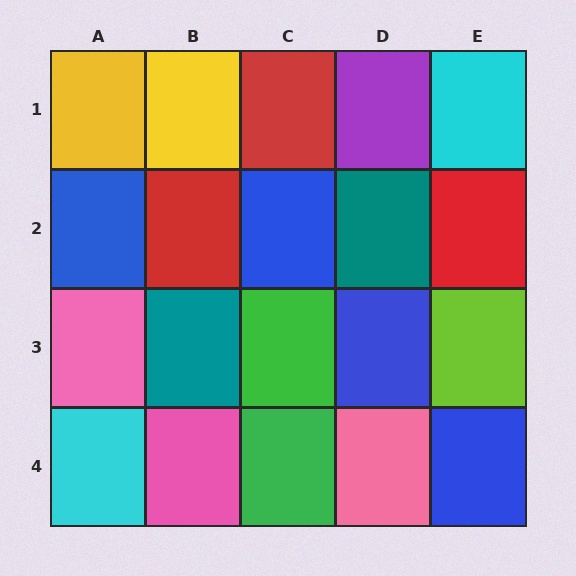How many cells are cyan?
2 cells are cyan.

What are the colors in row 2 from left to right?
Blue, red, blue, teal, red.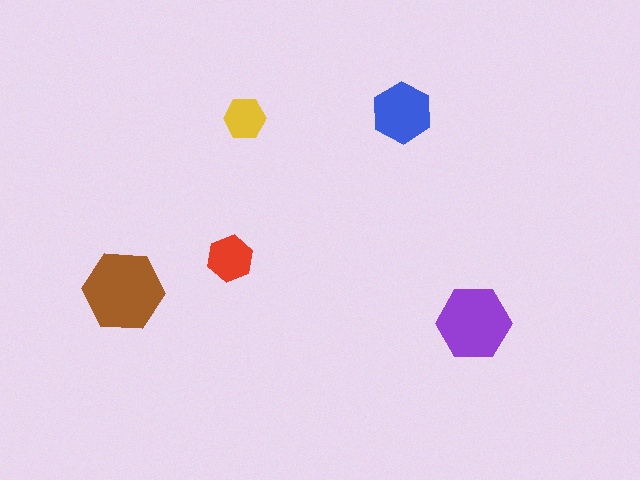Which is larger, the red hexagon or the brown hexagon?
The brown one.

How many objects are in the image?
There are 5 objects in the image.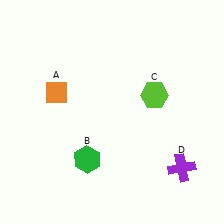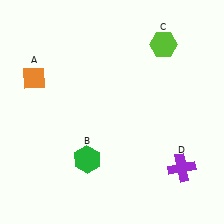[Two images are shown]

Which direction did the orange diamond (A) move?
The orange diamond (A) moved left.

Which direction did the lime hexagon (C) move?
The lime hexagon (C) moved up.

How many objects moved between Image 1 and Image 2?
2 objects moved between the two images.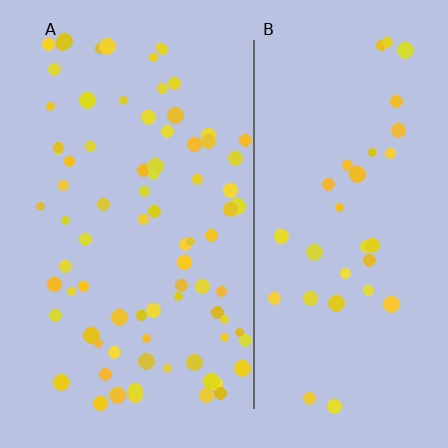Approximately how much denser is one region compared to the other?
Approximately 2.3× — region A over region B.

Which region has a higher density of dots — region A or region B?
A (the left).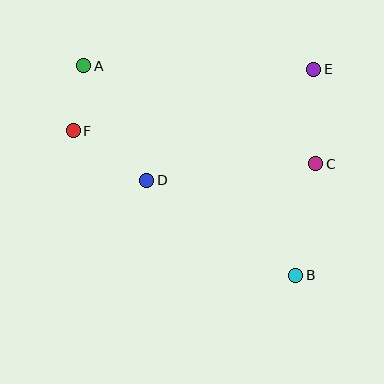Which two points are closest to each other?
Points A and F are closest to each other.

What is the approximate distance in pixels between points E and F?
The distance between E and F is approximately 248 pixels.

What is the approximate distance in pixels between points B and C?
The distance between B and C is approximately 113 pixels.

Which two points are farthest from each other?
Points A and B are farthest from each other.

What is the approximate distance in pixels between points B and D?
The distance between B and D is approximately 177 pixels.